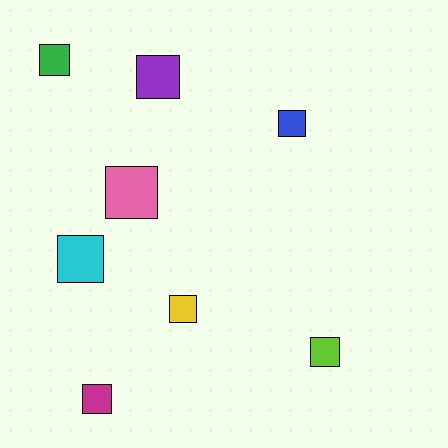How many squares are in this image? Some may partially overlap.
There are 8 squares.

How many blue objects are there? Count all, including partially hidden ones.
There is 1 blue object.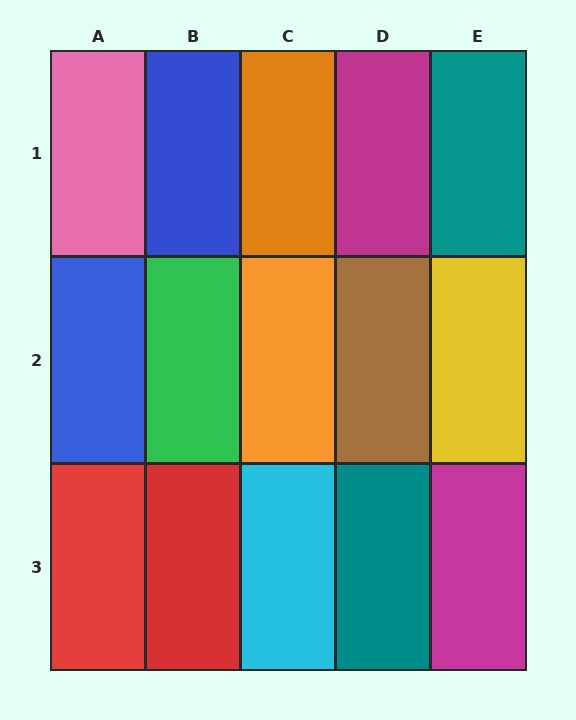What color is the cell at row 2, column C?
Orange.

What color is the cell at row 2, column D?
Brown.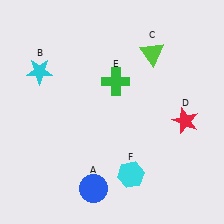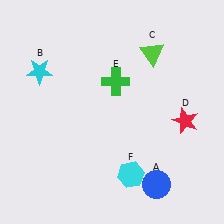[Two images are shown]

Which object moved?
The blue circle (A) moved right.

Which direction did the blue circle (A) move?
The blue circle (A) moved right.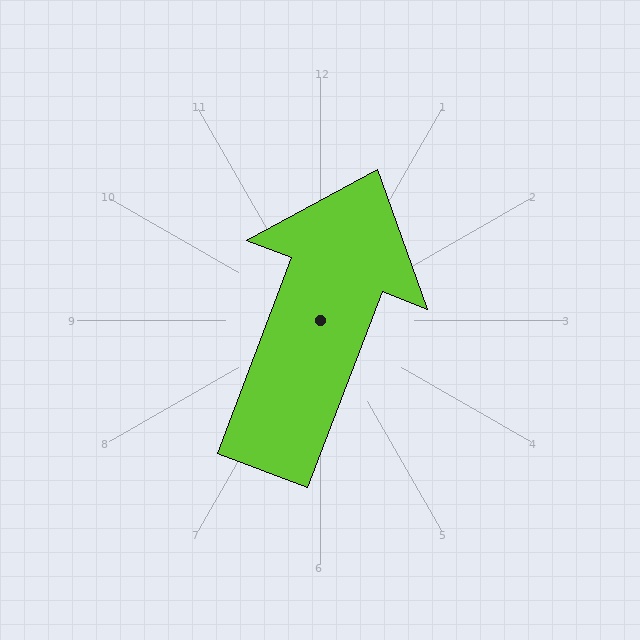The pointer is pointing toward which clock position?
Roughly 1 o'clock.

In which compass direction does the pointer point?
North.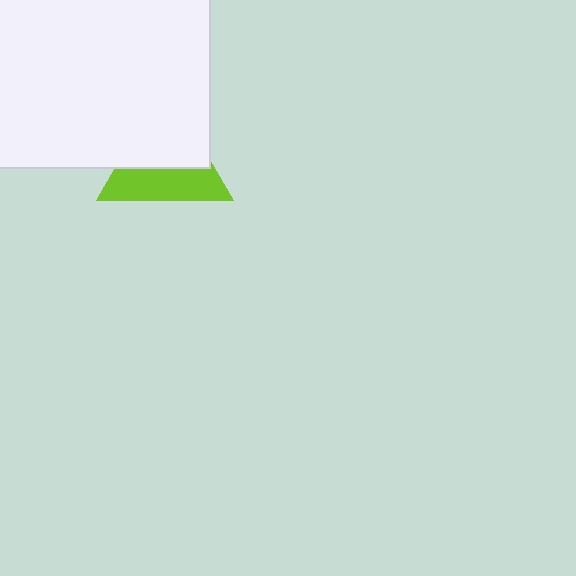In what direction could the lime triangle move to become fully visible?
The lime triangle could move down. That would shift it out from behind the white square entirely.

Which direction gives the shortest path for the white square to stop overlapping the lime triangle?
Moving up gives the shortest separation.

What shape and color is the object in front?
The object in front is a white square.